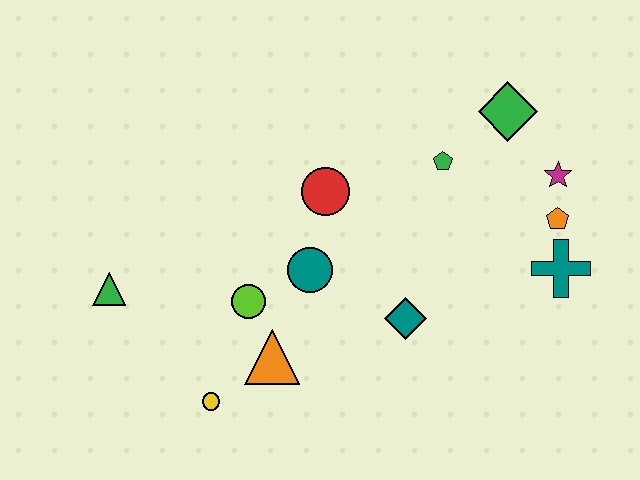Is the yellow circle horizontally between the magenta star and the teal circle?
No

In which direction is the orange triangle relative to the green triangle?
The orange triangle is to the right of the green triangle.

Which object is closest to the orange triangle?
The lime circle is closest to the orange triangle.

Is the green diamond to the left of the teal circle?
No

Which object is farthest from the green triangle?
The magenta star is farthest from the green triangle.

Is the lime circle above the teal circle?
No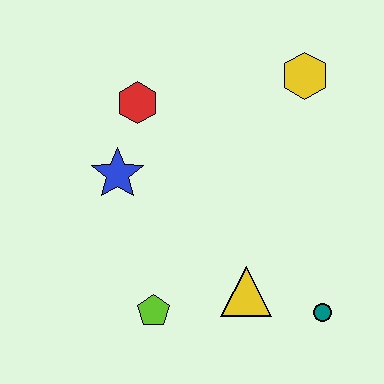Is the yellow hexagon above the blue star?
Yes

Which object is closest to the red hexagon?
The blue star is closest to the red hexagon.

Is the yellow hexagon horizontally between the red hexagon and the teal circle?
Yes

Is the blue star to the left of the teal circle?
Yes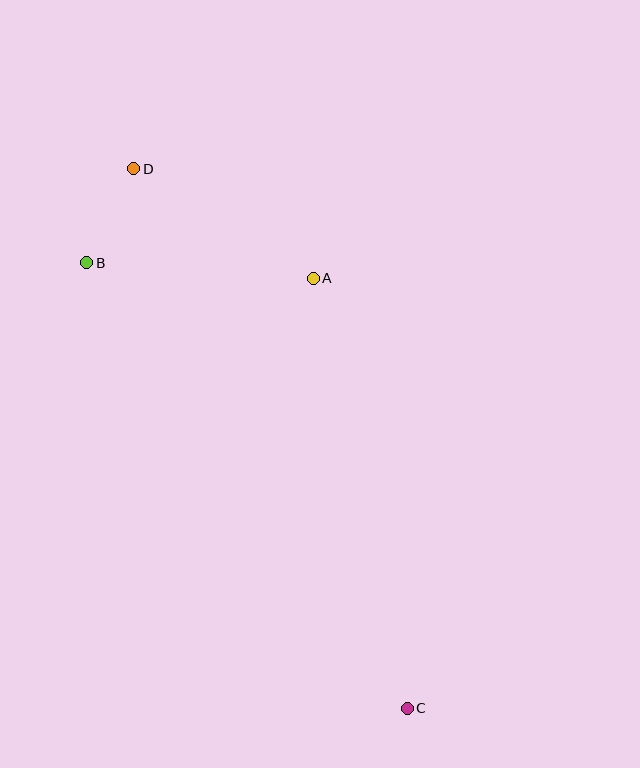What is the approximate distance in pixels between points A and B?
The distance between A and B is approximately 227 pixels.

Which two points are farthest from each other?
Points C and D are farthest from each other.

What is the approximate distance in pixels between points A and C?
The distance between A and C is approximately 440 pixels.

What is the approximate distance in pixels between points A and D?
The distance between A and D is approximately 210 pixels.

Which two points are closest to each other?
Points B and D are closest to each other.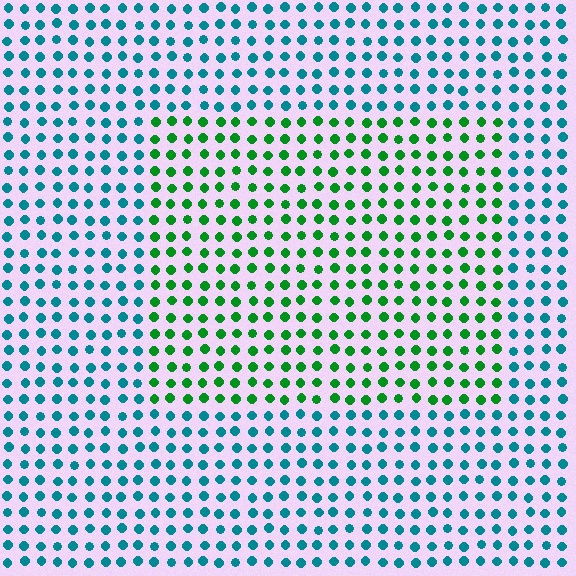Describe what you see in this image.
The image is filled with small teal elements in a uniform arrangement. A rectangle-shaped region is visible where the elements are tinted to a slightly different hue, forming a subtle color boundary.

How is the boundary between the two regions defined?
The boundary is defined purely by a slight shift in hue (about 52 degrees). Spacing, size, and orientation are identical on both sides.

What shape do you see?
I see a rectangle.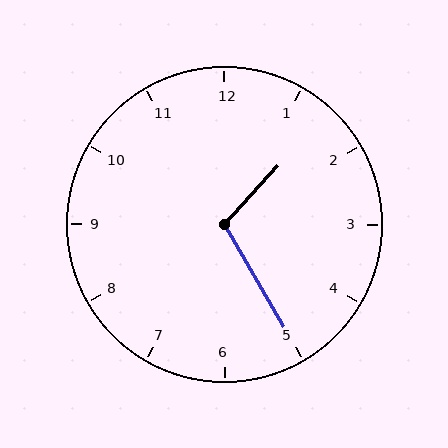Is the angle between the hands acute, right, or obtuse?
It is obtuse.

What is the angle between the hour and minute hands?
Approximately 108 degrees.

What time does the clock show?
1:25.